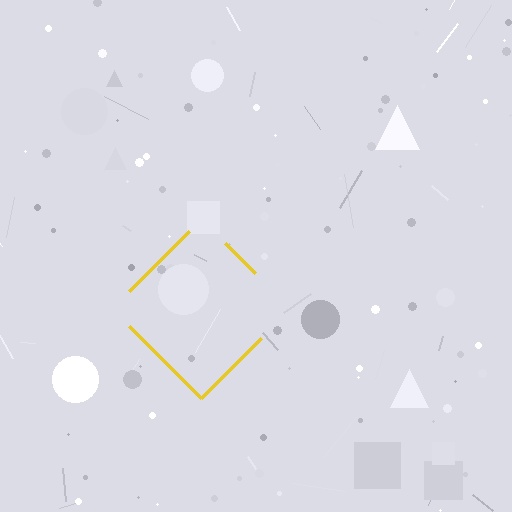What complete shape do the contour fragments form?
The contour fragments form a diamond.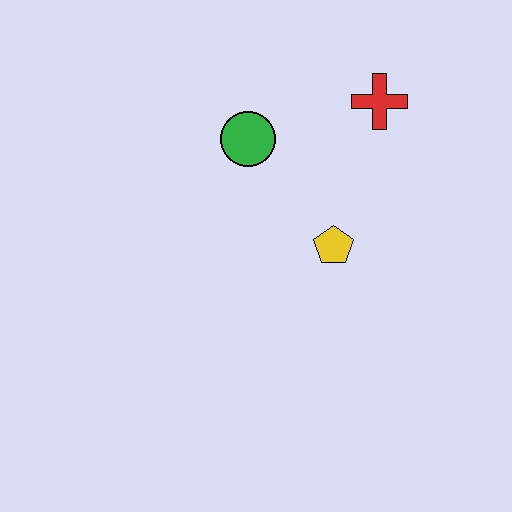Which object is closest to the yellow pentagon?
The green circle is closest to the yellow pentagon.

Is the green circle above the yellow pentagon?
Yes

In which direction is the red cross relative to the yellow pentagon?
The red cross is above the yellow pentagon.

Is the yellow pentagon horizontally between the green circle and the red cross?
Yes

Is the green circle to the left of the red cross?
Yes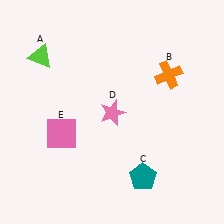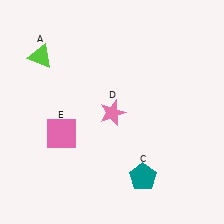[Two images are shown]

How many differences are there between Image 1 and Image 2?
There is 1 difference between the two images.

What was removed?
The orange cross (B) was removed in Image 2.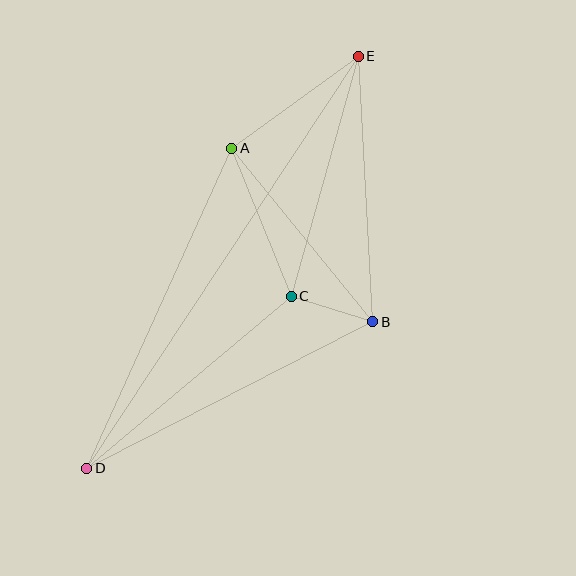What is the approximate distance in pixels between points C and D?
The distance between C and D is approximately 267 pixels.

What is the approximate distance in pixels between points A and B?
The distance between A and B is approximately 224 pixels.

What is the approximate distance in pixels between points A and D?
The distance between A and D is approximately 351 pixels.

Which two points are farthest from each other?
Points D and E are farthest from each other.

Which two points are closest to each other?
Points B and C are closest to each other.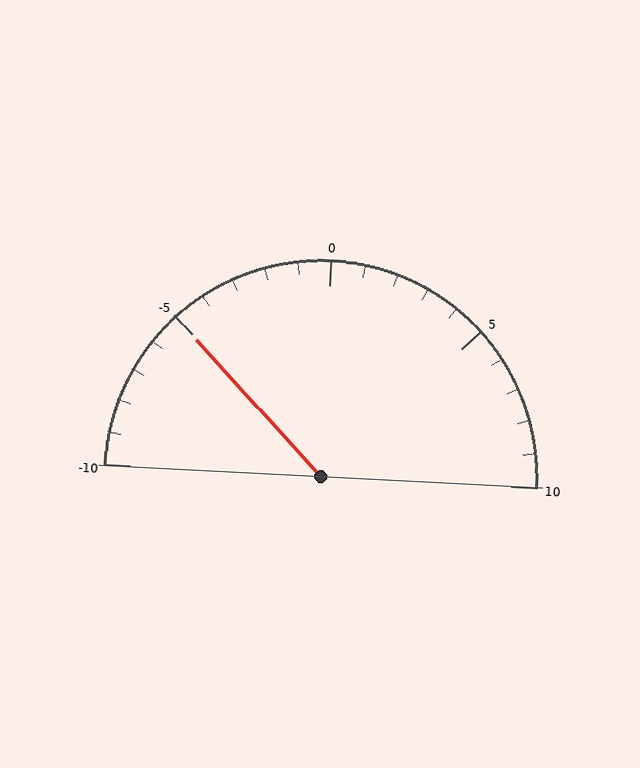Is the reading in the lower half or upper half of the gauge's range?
The reading is in the lower half of the range (-10 to 10).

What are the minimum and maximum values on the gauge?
The gauge ranges from -10 to 10.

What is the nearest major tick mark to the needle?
The nearest major tick mark is -5.